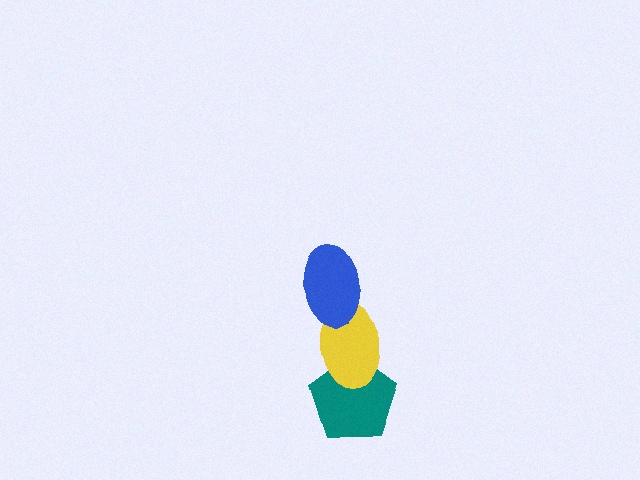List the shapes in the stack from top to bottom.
From top to bottom: the blue ellipse, the yellow ellipse, the teal pentagon.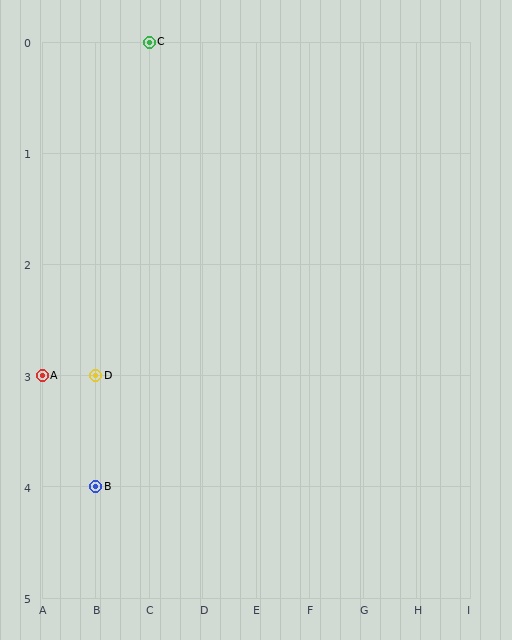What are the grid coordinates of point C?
Point C is at grid coordinates (C, 0).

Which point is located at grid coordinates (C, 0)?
Point C is at (C, 0).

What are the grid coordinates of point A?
Point A is at grid coordinates (A, 3).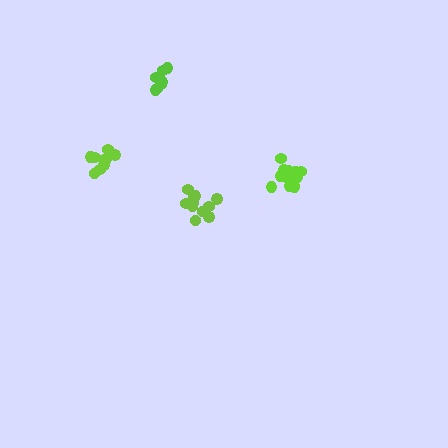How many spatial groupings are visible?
There are 4 spatial groupings.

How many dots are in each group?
Group 1: 11 dots, Group 2: 8 dots, Group 3: 12 dots, Group 4: 7 dots (38 total).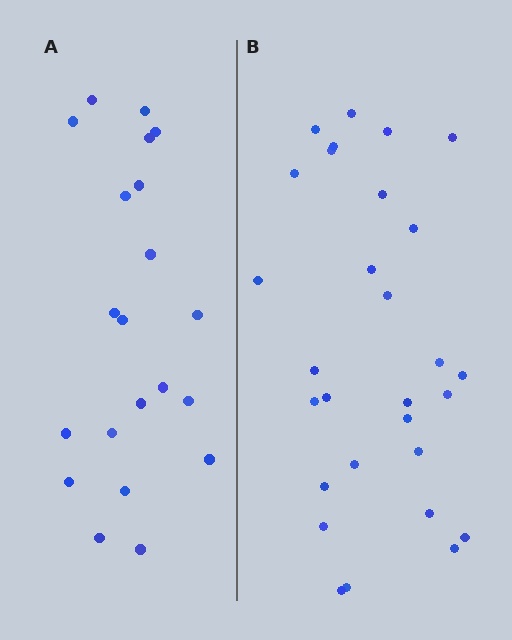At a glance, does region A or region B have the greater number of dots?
Region B (the right region) has more dots.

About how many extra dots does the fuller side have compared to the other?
Region B has roughly 8 or so more dots than region A.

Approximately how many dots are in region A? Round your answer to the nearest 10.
About 20 dots. (The exact count is 21, which rounds to 20.)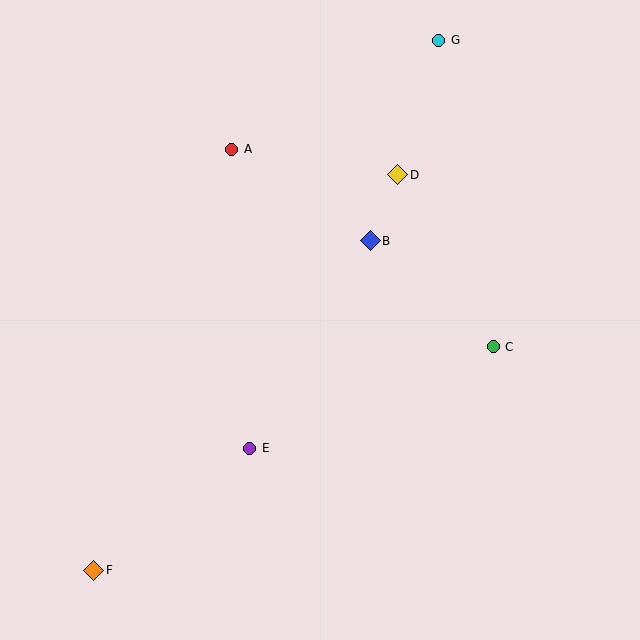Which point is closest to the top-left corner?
Point A is closest to the top-left corner.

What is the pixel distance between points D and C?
The distance between D and C is 197 pixels.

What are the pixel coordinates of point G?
Point G is at (439, 40).